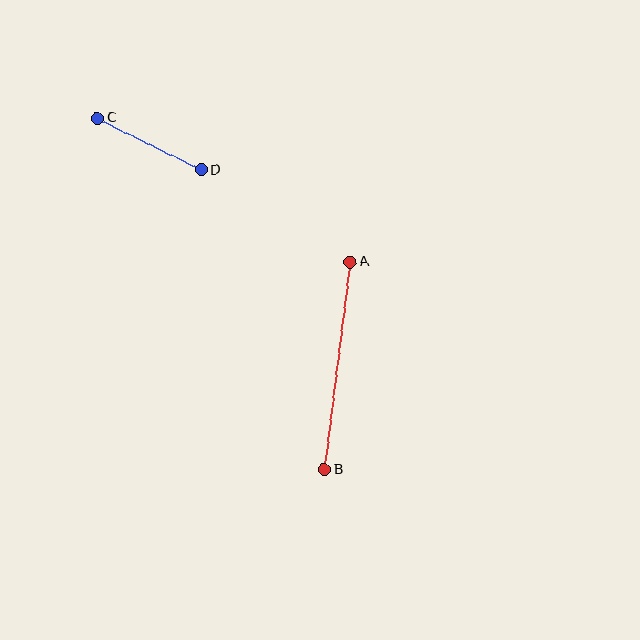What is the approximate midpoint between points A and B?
The midpoint is at approximately (337, 366) pixels.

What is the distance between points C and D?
The distance is approximately 116 pixels.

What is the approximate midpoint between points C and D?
The midpoint is at approximately (150, 144) pixels.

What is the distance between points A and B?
The distance is approximately 209 pixels.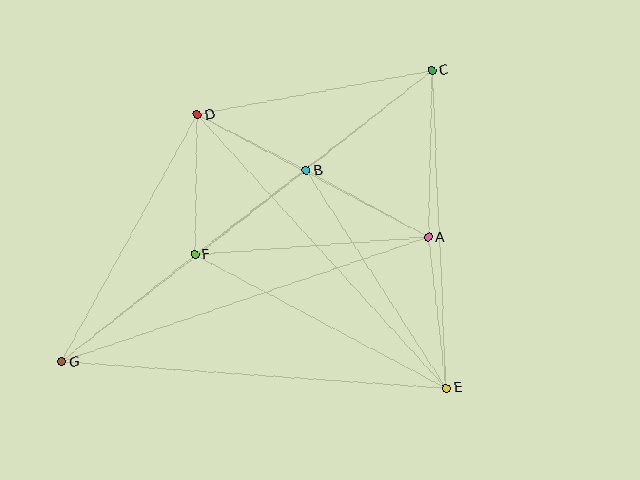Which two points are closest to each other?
Points B and D are closest to each other.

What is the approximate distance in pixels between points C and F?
The distance between C and F is approximately 300 pixels.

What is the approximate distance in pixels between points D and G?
The distance between D and G is approximately 282 pixels.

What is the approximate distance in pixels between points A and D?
The distance between A and D is approximately 261 pixels.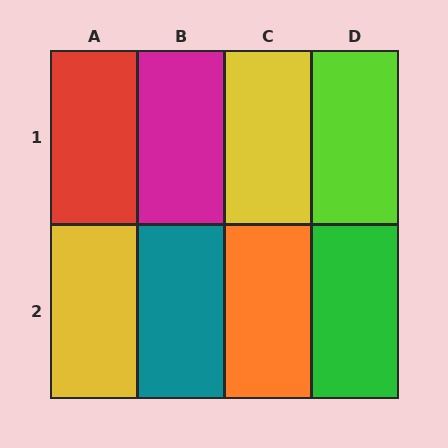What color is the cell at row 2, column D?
Green.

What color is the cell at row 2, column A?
Yellow.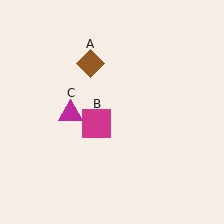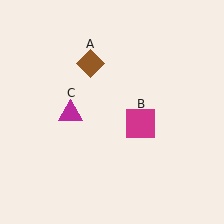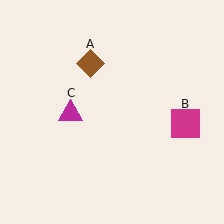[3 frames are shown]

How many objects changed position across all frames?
1 object changed position: magenta square (object B).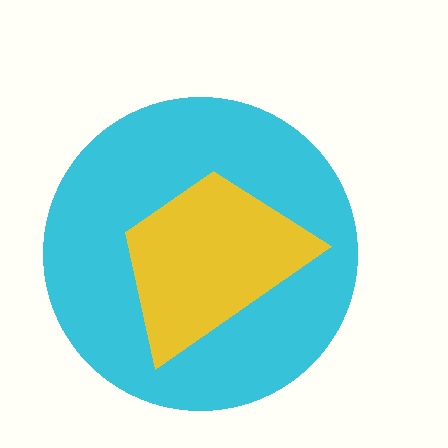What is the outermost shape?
The cyan circle.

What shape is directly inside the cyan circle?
The yellow trapezoid.